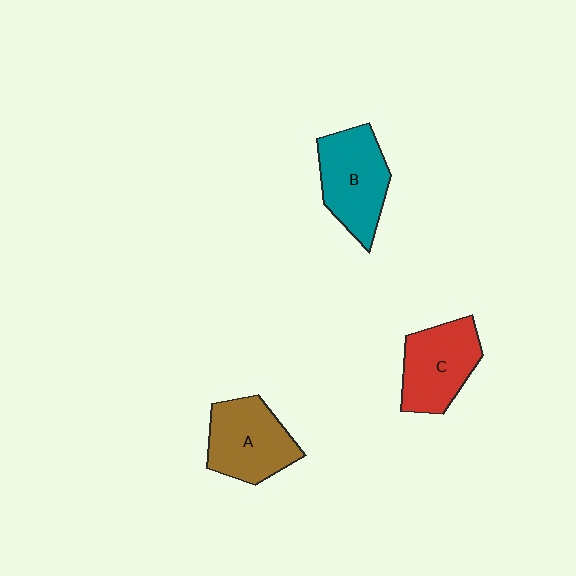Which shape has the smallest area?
Shape C (red).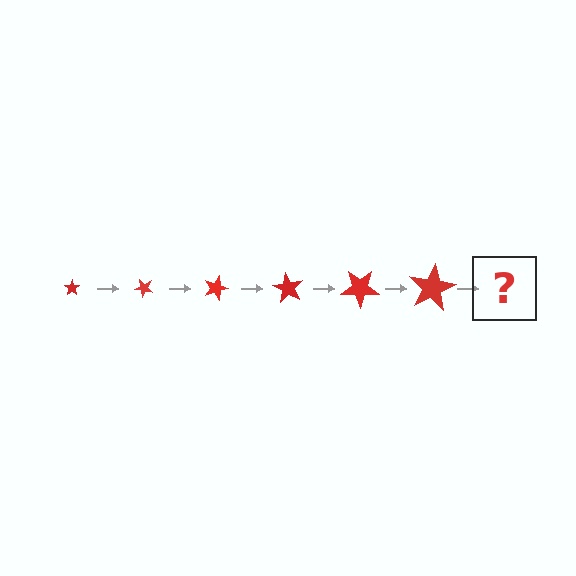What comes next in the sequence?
The next element should be a star, larger than the previous one and rotated 270 degrees from the start.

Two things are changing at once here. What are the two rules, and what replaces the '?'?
The two rules are that the star grows larger each step and it rotates 45 degrees each step. The '?' should be a star, larger than the previous one and rotated 270 degrees from the start.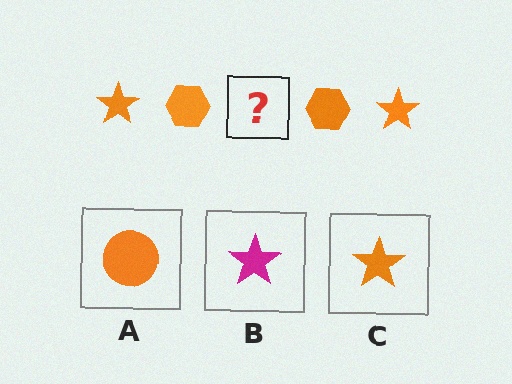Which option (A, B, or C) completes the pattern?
C.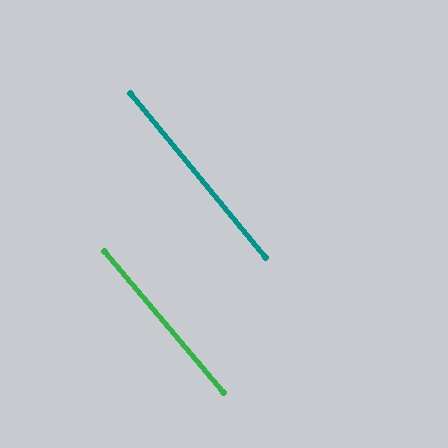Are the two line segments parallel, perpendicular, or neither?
Parallel — their directions differ by only 0.5°.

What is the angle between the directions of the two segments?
Approximately 1 degree.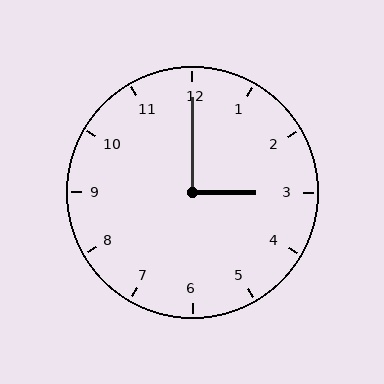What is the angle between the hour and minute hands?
Approximately 90 degrees.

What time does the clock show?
3:00.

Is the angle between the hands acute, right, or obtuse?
It is right.